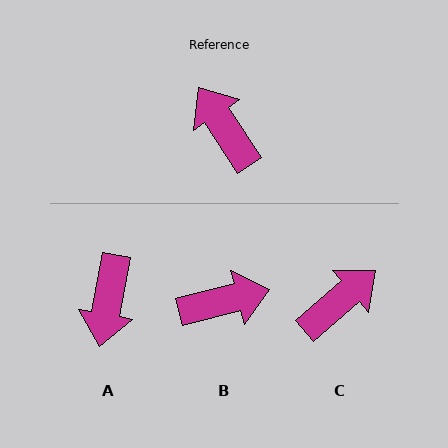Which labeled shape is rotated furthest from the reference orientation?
A, about 136 degrees away.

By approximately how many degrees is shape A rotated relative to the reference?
Approximately 136 degrees counter-clockwise.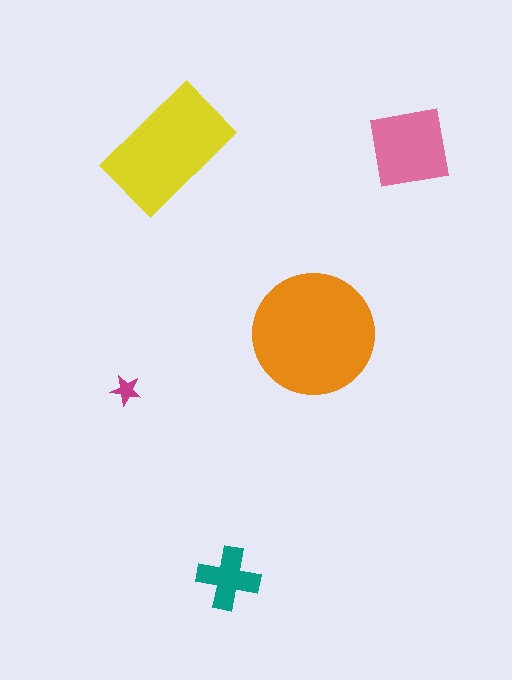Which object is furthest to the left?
The magenta star is leftmost.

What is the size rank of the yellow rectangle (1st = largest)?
2nd.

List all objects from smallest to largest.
The magenta star, the teal cross, the pink square, the yellow rectangle, the orange circle.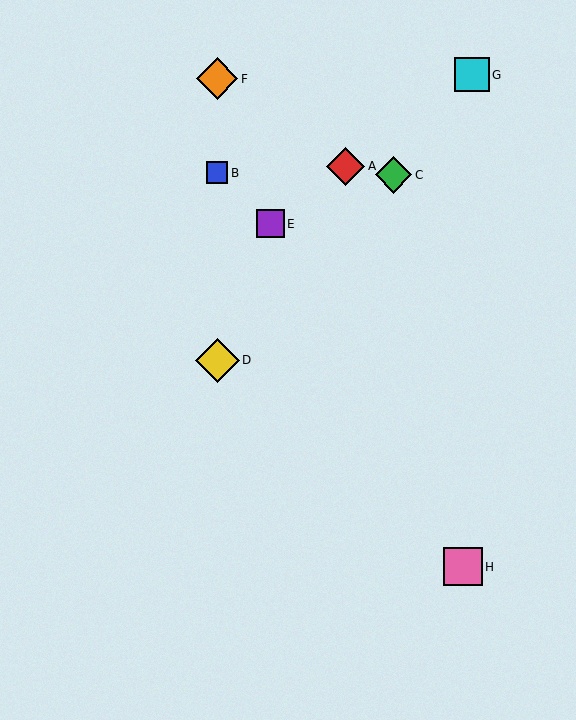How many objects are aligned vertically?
3 objects (B, D, F) are aligned vertically.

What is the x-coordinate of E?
Object E is at x≈270.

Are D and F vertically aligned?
Yes, both are at x≈217.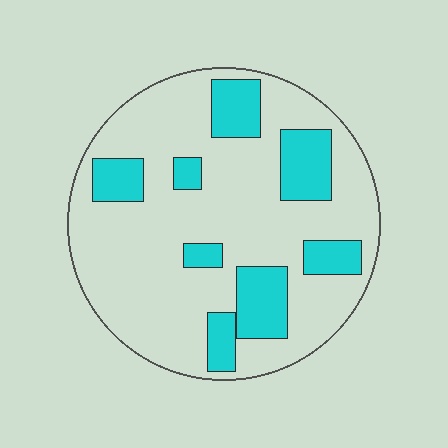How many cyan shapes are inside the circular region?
8.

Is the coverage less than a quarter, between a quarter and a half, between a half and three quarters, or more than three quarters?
Less than a quarter.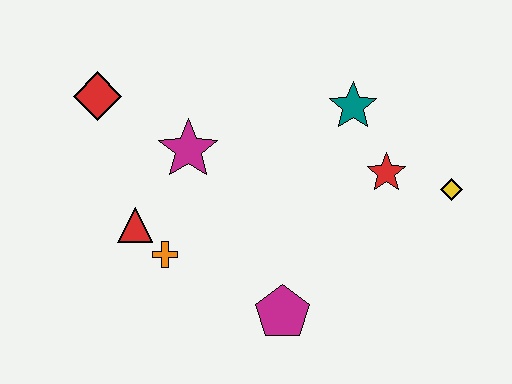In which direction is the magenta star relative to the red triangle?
The magenta star is above the red triangle.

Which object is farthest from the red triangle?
The yellow diamond is farthest from the red triangle.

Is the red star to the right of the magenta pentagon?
Yes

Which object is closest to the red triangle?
The orange cross is closest to the red triangle.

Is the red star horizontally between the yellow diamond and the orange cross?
Yes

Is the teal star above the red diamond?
No